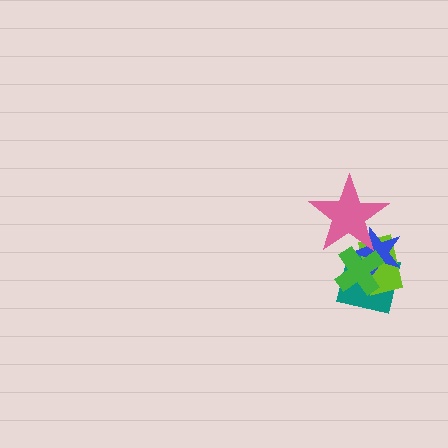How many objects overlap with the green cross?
4 objects overlap with the green cross.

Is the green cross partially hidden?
Yes, it is partially covered by another shape.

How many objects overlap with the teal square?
3 objects overlap with the teal square.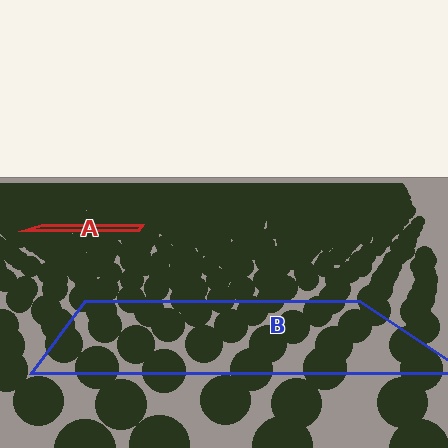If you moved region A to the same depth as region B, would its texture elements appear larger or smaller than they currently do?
They would appear larger. At a closer depth, the same texture elements are projected at a bigger on-screen size.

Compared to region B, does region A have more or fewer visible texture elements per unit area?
Region A has more texture elements per unit area — they are packed more densely because it is farther away.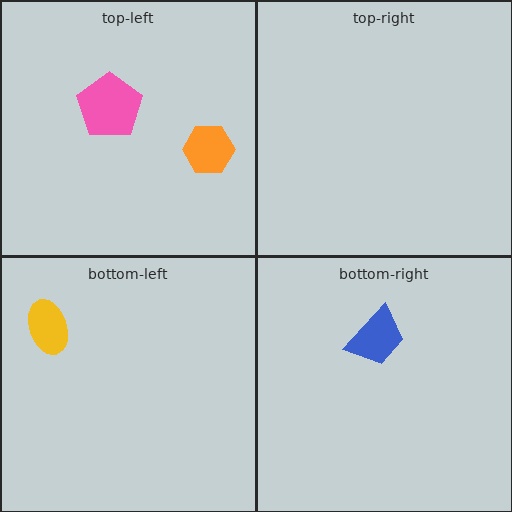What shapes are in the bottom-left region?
The yellow ellipse.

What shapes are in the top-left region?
The orange hexagon, the pink pentagon.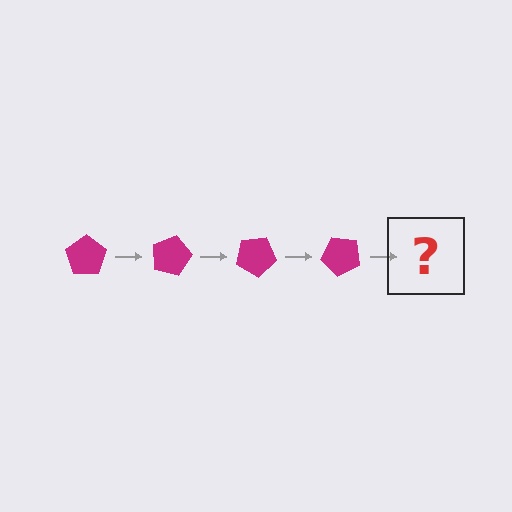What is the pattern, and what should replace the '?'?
The pattern is that the pentagon rotates 15 degrees each step. The '?' should be a magenta pentagon rotated 60 degrees.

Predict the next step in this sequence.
The next step is a magenta pentagon rotated 60 degrees.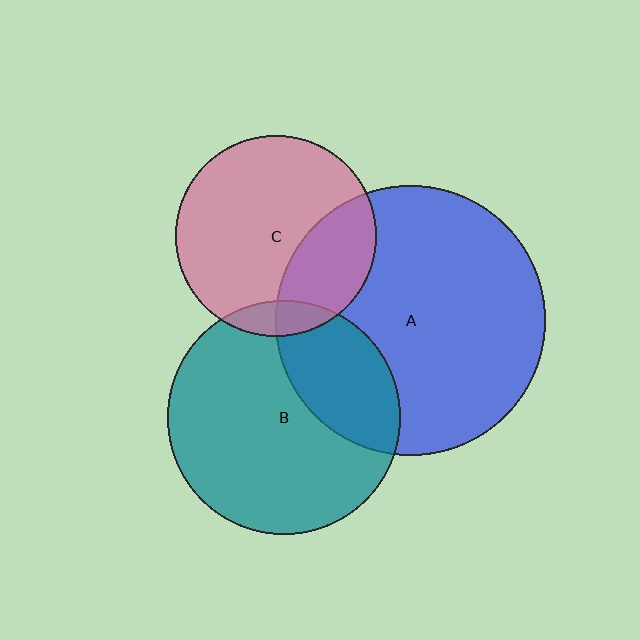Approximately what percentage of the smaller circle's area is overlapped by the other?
Approximately 30%.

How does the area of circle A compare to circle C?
Approximately 1.8 times.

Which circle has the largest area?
Circle A (blue).